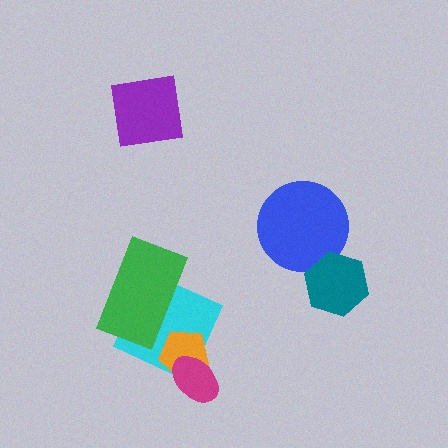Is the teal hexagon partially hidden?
No, no other shape covers it.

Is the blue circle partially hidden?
Yes, it is partially covered by another shape.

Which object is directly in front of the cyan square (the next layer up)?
The orange pentagon is directly in front of the cyan square.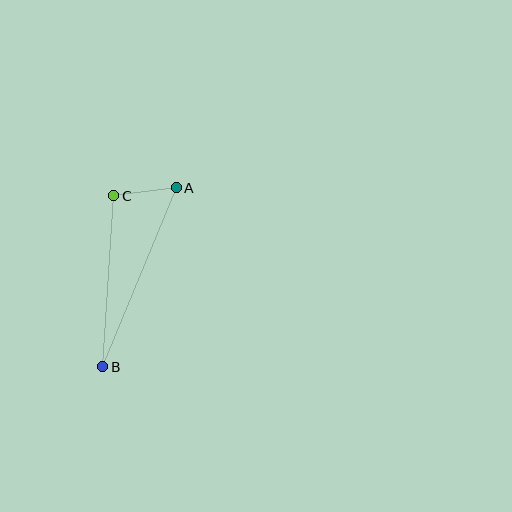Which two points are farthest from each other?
Points A and B are farthest from each other.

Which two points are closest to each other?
Points A and C are closest to each other.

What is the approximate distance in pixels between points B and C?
The distance between B and C is approximately 171 pixels.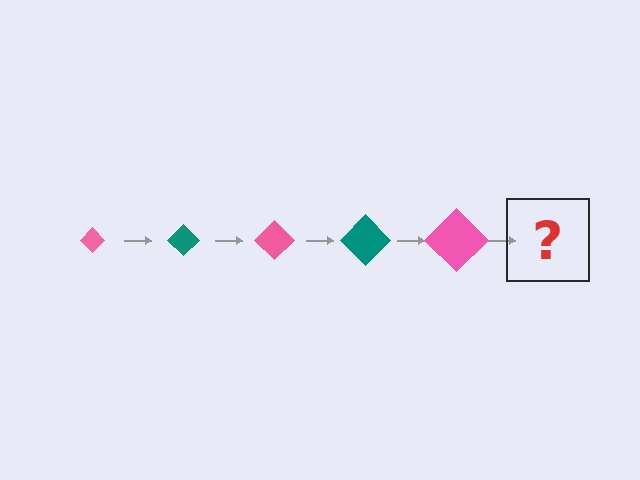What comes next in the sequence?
The next element should be a teal diamond, larger than the previous one.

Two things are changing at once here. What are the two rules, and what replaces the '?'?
The two rules are that the diamond grows larger each step and the color cycles through pink and teal. The '?' should be a teal diamond, larger than the previous one.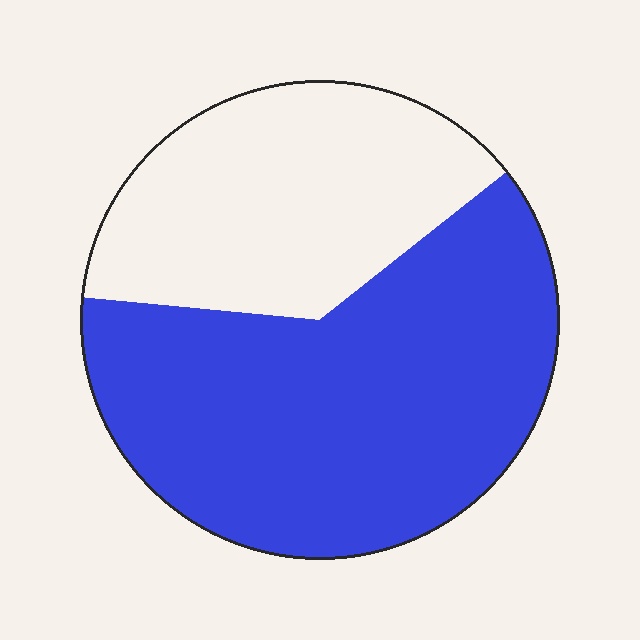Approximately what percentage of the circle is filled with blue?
Approximately 60%.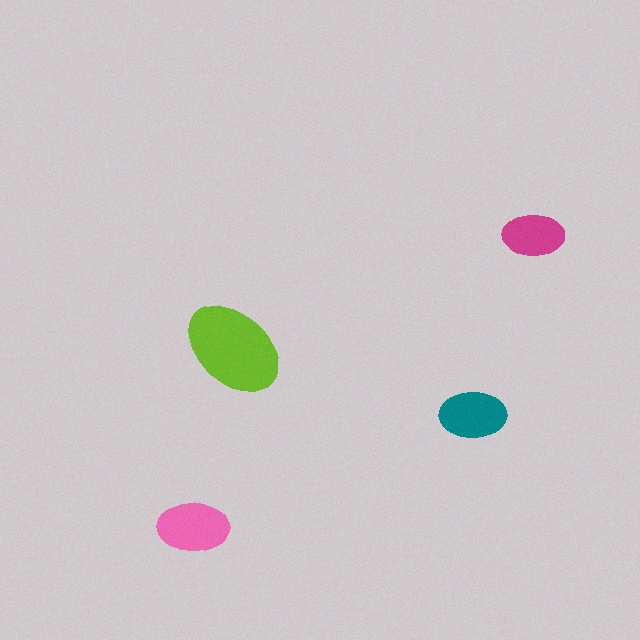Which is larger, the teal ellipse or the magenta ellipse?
The teal one.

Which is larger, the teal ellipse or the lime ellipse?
The lime one.